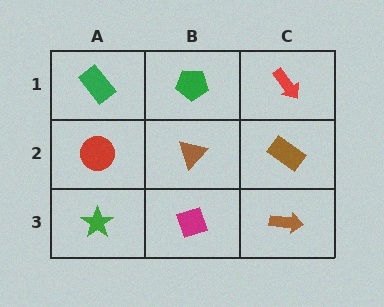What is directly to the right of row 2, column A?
A brown triangle.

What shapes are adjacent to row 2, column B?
A green pentagon (row 1, column B), a magenta diamond (row 3, column B), a red circle (row 2, column A), a brown rectangle (row 2, column C).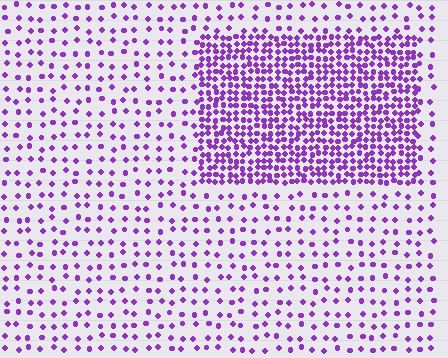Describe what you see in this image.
The image contains small purple elements arranged at two different densities. A rectangle-shaped region is visible where the elements are more densely packed than the surrounding area.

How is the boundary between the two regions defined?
The boundary is defined by a change in element density (approximately 3.0x ratio). All elements are the same color, size, and shape.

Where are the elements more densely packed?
The elements are more densely packed inside the rectangle boundary.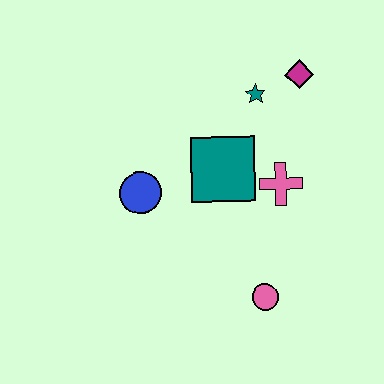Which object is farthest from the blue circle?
The magenta diamond is farthest from the blue circle.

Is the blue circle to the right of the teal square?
No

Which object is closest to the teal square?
The pink cross is closest to the teal square.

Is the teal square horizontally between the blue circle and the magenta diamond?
Yes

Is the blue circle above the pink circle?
Yes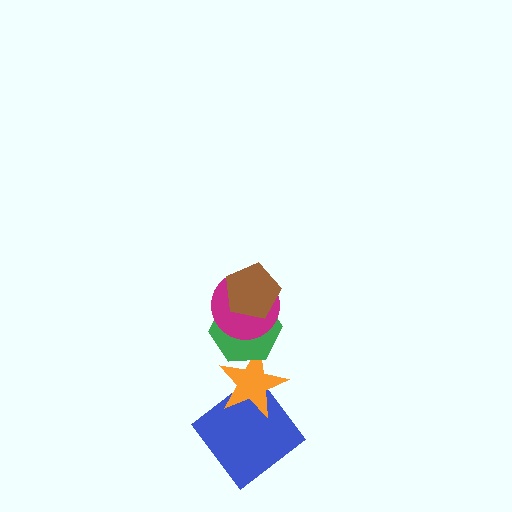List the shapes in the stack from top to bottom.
From top to bottom: the brown pentagon, the magenta circle, the green hexagon, the orange star, the blue diamond.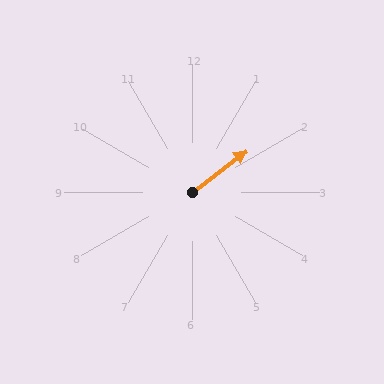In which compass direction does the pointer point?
Northeast.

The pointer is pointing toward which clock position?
Roughly 2 o'clock.